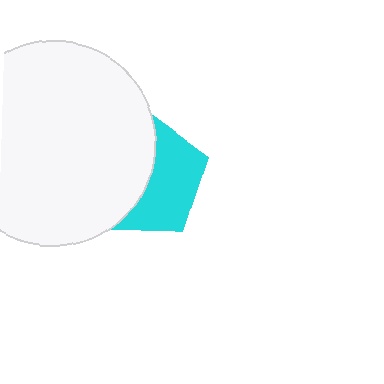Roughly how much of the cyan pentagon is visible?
About half of it is visible (roughly 49%).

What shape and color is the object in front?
The object in front is a white circle.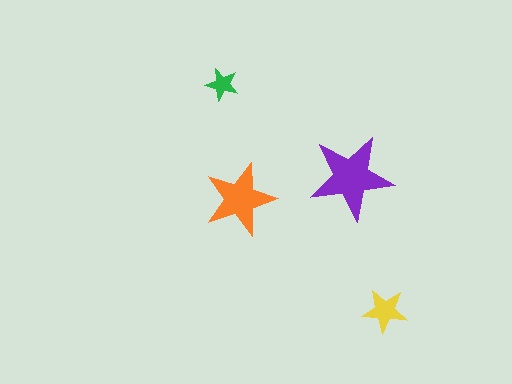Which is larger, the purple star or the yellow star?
The purple one.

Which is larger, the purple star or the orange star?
The purple one.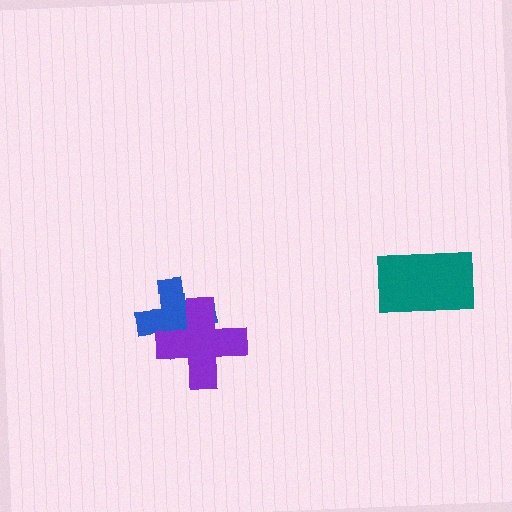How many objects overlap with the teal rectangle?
0 objects overlap with the teal rectangle.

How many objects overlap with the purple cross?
1 object overlaps with the purple cross.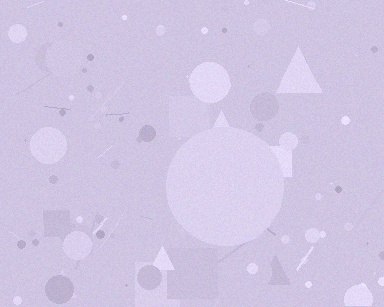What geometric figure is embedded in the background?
A circle is embedded in the background.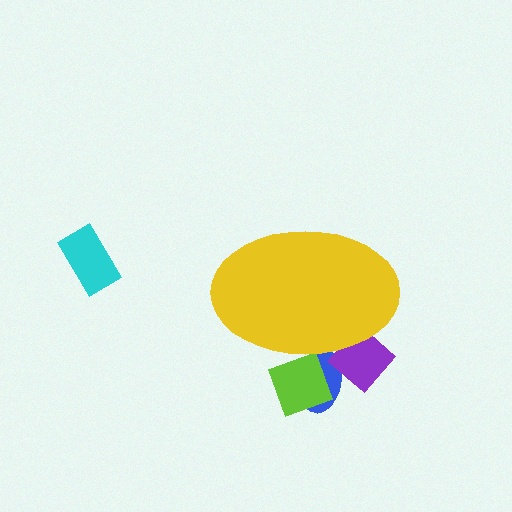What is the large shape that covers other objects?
A yellow ellipse.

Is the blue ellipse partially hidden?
Yes, the blue ellipse is partially hidden behind the yellow ellipse.